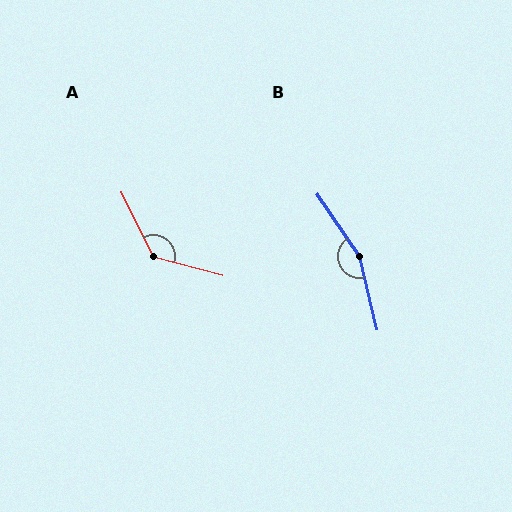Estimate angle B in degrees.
Approximately 159 degrees.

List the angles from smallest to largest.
A (131°), B (159°).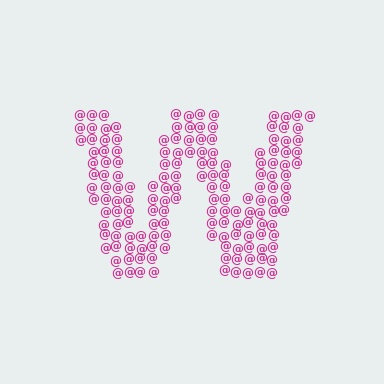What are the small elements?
The small elements are at signs.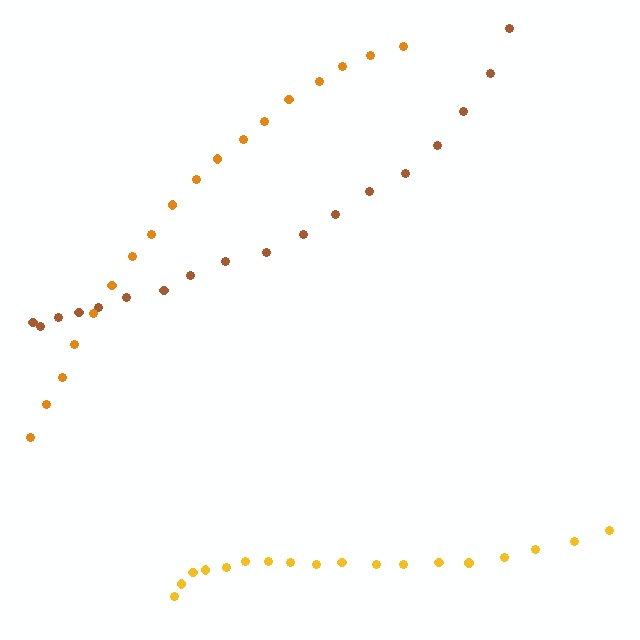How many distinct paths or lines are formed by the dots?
There are 3 distinct paths.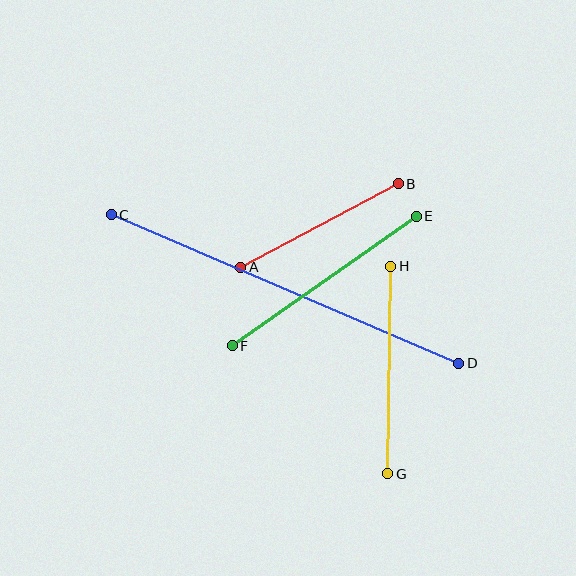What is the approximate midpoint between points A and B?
The midpoint is at approximately (320, 226) pixels.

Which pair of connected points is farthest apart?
Points C and D are farthest apart.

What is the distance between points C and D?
The distance is approximately 378 pixels.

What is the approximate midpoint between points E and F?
The midpoint is at approximately (324, 281) pixels.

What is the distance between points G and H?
The distance is approximately 208 pixels.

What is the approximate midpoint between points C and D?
The midpoint is at approximately (285, 289) pixels.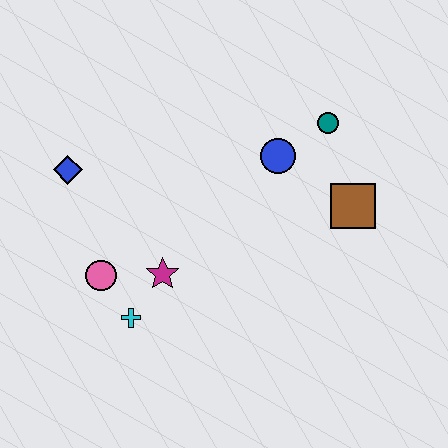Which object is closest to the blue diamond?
The pink circle is closest to the blue diamond.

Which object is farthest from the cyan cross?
The teal circle is farthest from the cyan cross.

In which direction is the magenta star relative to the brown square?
The magenta star is to the left of the brown square.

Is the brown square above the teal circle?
No